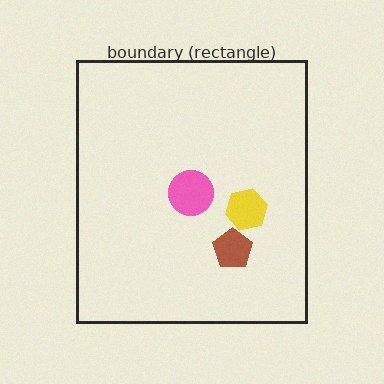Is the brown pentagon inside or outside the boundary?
Inside.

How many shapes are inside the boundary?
3 inside, 0 outside.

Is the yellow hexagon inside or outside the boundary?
Inside.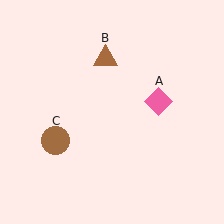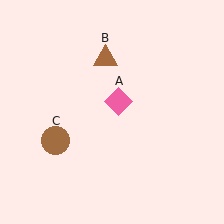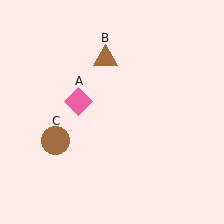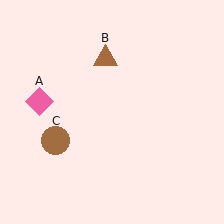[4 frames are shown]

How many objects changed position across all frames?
1 object changed position: pink diamond (object A).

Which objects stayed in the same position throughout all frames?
Brown triangle (object B) and brown circle (object C) remained stationary.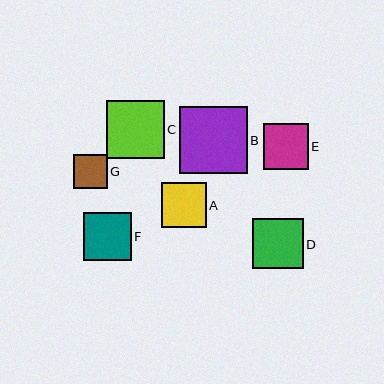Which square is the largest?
Square B is the largest with a size of approximately 68 pixels.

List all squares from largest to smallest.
From largest to smallest: B, C, D, F, E, A, G.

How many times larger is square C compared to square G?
Square C is approximately 1.7 times the size of square G.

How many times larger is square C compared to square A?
Square C is approximately 1.3 times the size of square A.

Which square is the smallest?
Square G is the smallest with a size of approximately 34 pixels.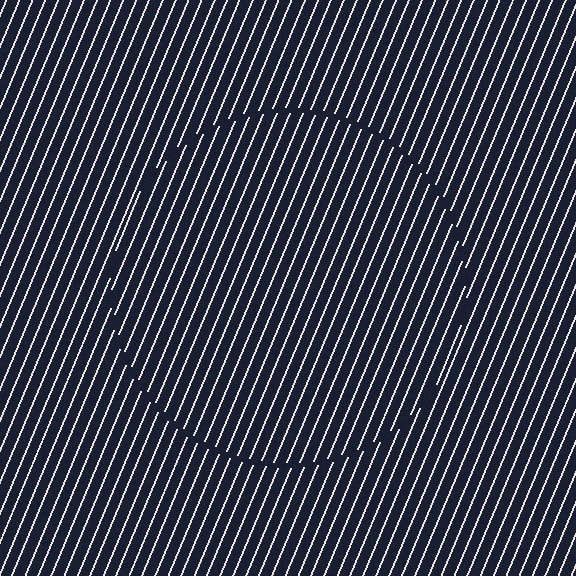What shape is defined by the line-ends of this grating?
An illusory circle. The interior of the shape contains the same grating, shifted by half a period — the contour is defined by the phase discontinuity where line-ends from the inner and outer gratings abut.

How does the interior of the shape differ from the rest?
The interior of the shape contains the same grating, shifted by half a period — the contour is defined by the phase discontinuity where line-ends from the inner and outer gratings abut.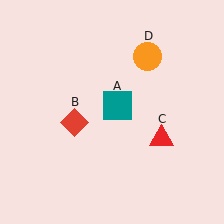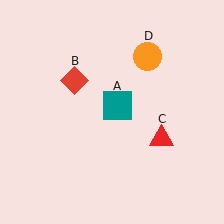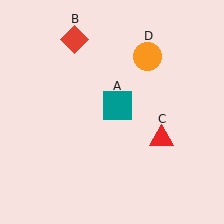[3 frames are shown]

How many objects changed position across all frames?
1 object changed position: red diamond (object B).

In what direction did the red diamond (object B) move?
The red diamond (object B) moved up.